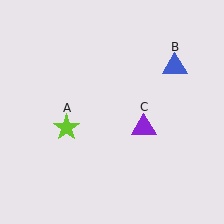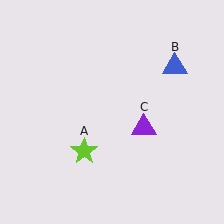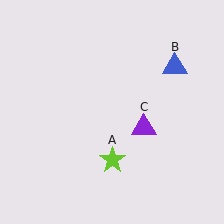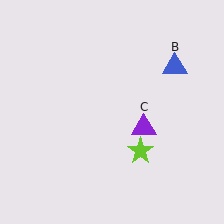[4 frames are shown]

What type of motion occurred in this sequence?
The lime star (object A) rotated counterclockwise around the center of the scene.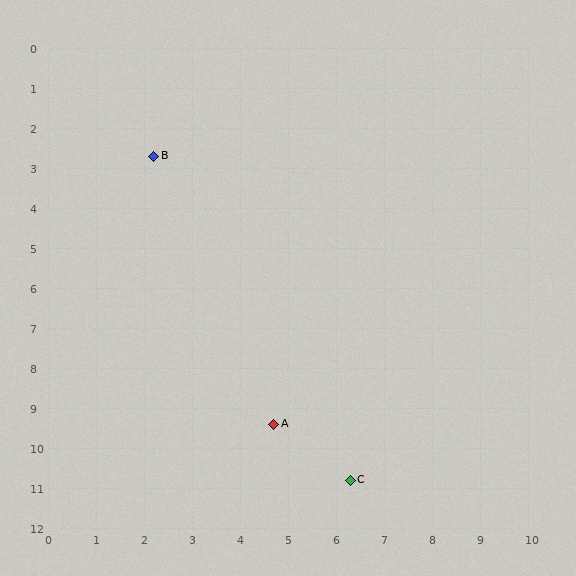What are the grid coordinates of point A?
Point A is at approximately (4.7, 9.4).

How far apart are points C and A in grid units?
Points C and A are about 2.1 grid units apart.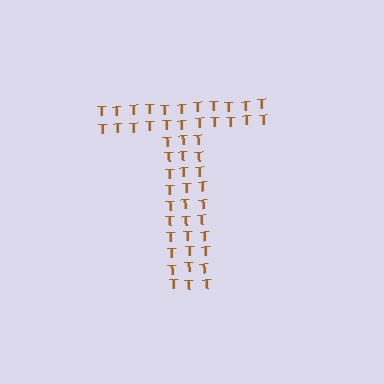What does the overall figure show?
The overall figure shows the letter T.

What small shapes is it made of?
It is made of small letter T's.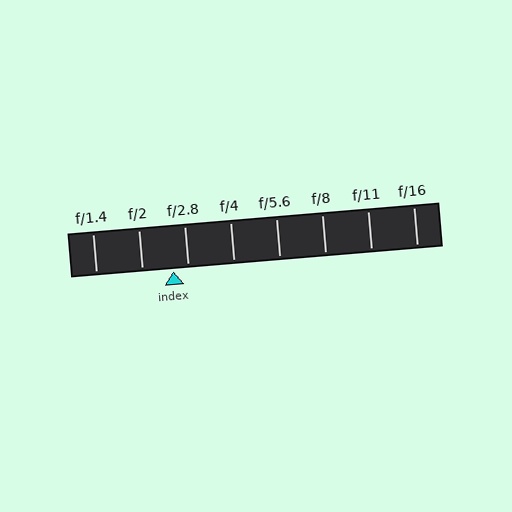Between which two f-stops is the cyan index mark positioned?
The index mark is between f/2 and f/2.8.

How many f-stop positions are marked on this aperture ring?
There are 8 f-stop positions marked.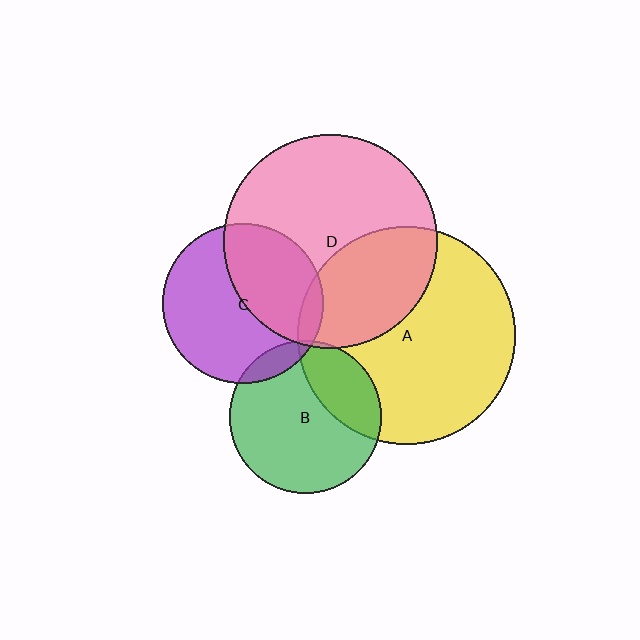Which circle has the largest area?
Circle A (yellow).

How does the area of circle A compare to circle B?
Approximately 2.1 times.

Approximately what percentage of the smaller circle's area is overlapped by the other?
Approximately 5%.